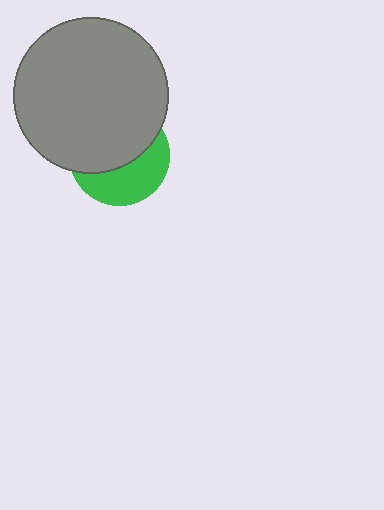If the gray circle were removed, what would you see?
You would see the complete green circle.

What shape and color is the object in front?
The object in front is a gray circle.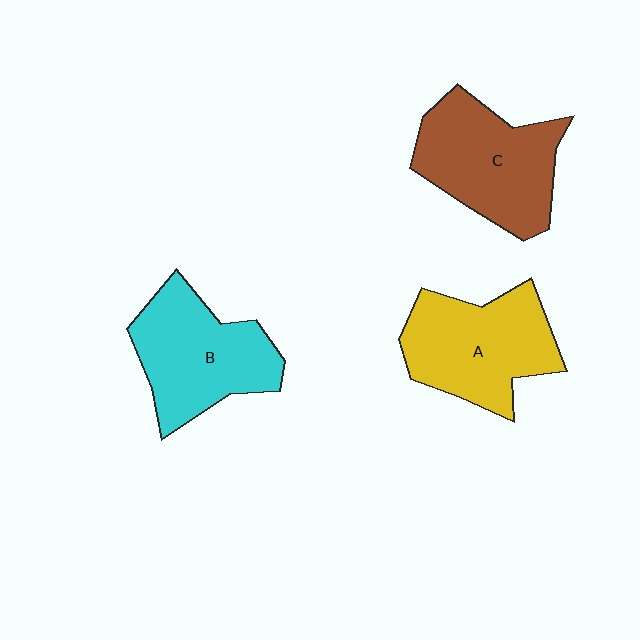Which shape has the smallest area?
Shape B (cyan).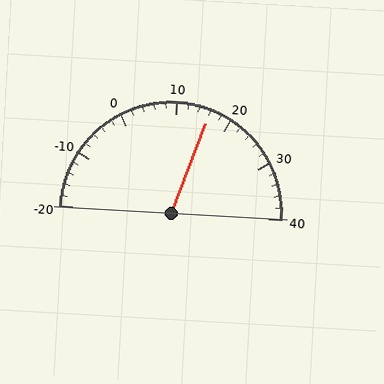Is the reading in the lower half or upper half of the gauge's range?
The reading is in the upper half of the range (-20 to 40).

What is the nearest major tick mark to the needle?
The nearest major tick mark is 20.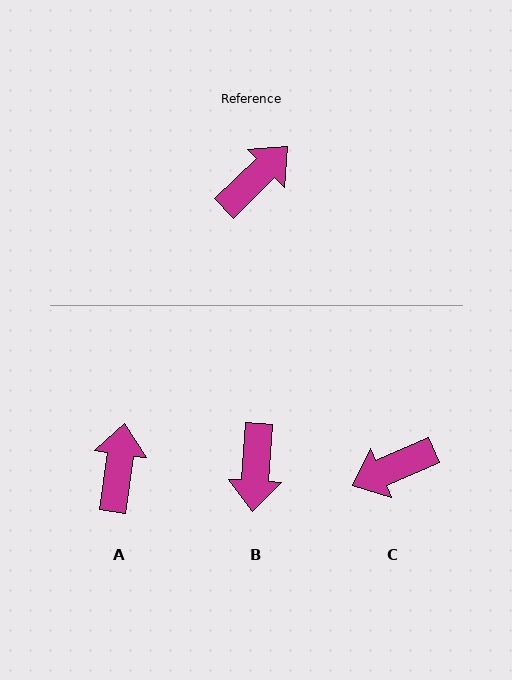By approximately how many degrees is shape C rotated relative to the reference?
Approximately 159 degrees counter-clockwise.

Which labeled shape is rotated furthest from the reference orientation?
C, about 159 degrees away.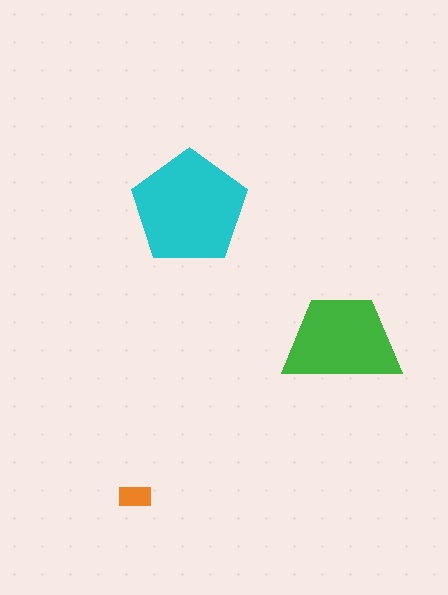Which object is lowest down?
The orange rectangle is bottommost.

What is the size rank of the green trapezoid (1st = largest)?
2nd.